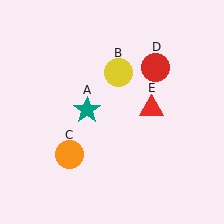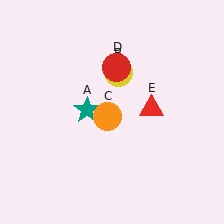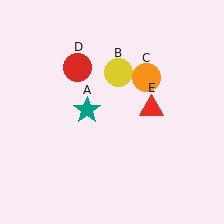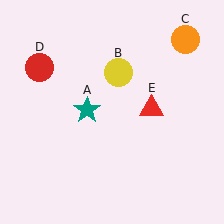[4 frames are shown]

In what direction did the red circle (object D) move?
The red circle (object D) moved left.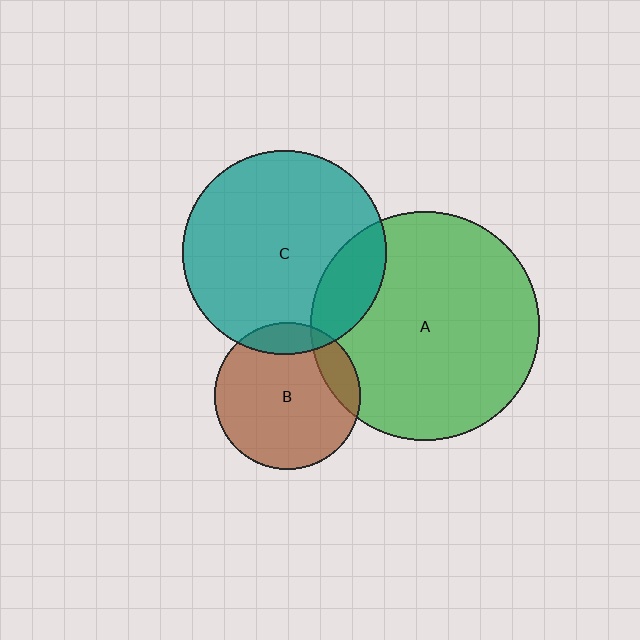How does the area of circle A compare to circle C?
Approximately 1.3 times.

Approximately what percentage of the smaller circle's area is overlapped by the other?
Approximately 15%.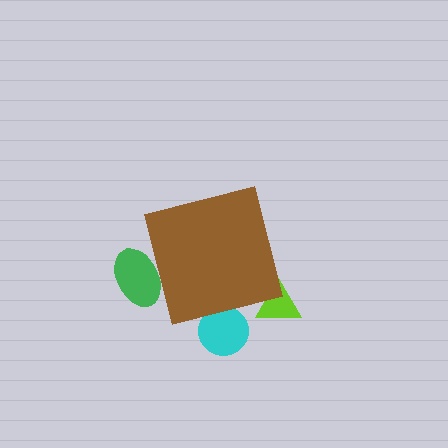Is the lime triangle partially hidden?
Yes, the lime triangle is partially hidden behind the brown square.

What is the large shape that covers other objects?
A brown square.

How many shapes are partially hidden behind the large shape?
3 shapes are partially hidden.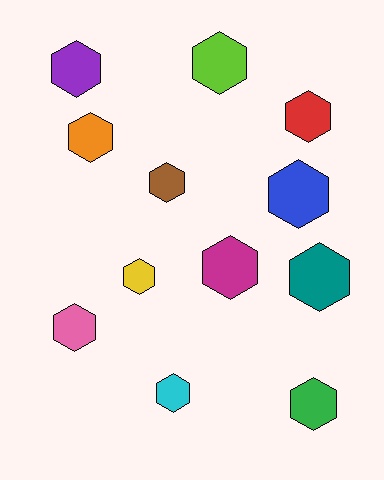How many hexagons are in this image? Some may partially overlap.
There are 12 hexagons.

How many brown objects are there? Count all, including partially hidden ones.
There is 1 brown object.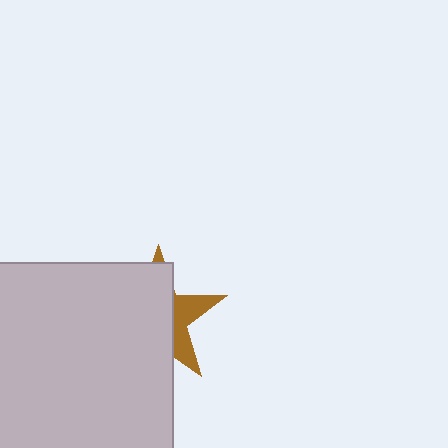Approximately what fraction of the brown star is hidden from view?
Roughly 69% of the brown star is hidden behind the light gray rectangle.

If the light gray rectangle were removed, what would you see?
You would see the complete brown star.